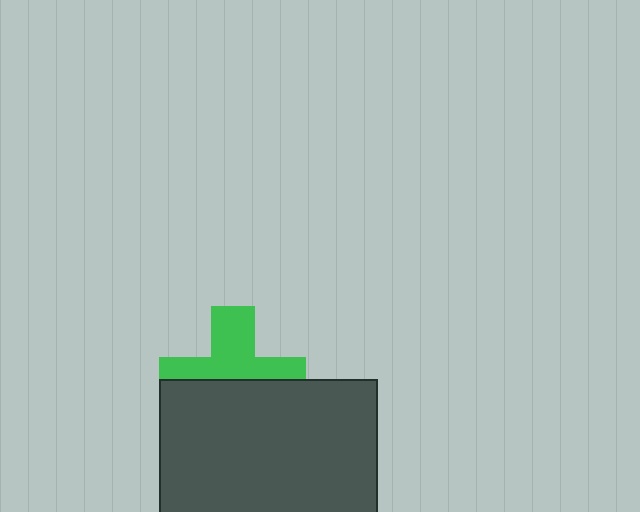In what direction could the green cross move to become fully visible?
The green cross could move up. That would shift it out from behind the dark gray rectangle entirely.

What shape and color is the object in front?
The object in front is a dark gray rectangle.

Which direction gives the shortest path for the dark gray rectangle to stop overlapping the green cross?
Moving down gives the shortest separation.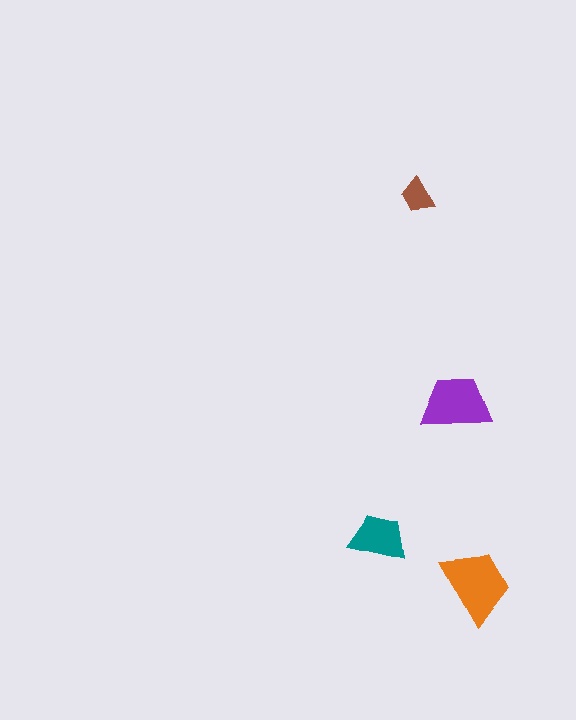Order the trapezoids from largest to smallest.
the orange one, the purple one, the teal one, the brown one.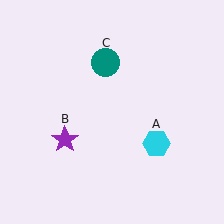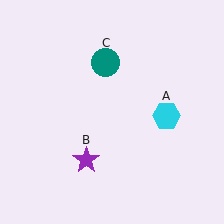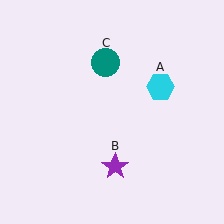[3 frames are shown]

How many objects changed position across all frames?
2 objects changed position: cyan hexagon (object A), purple star (object B).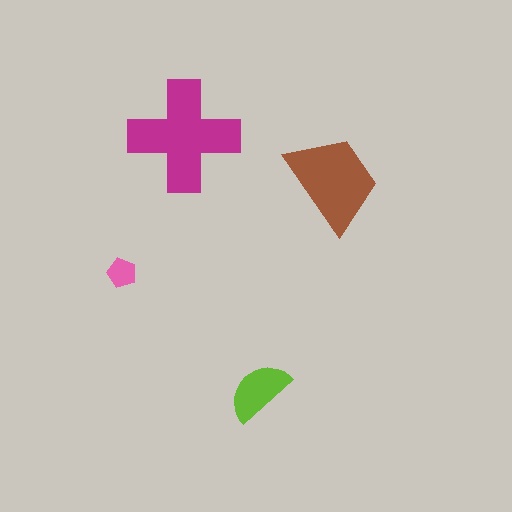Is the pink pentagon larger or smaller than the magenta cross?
Smaller.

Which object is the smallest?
The pink pentagon.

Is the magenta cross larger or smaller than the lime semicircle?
Larger.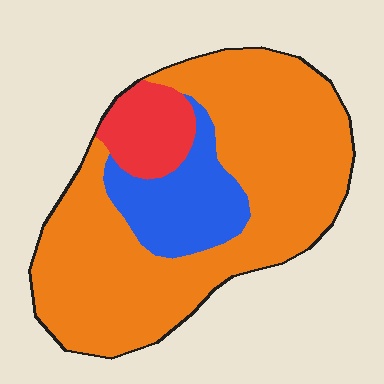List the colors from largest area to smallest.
From largest to smallest: orange, blue, red.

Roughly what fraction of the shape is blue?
Blue takes up about one sixth (1/6) of the shape.